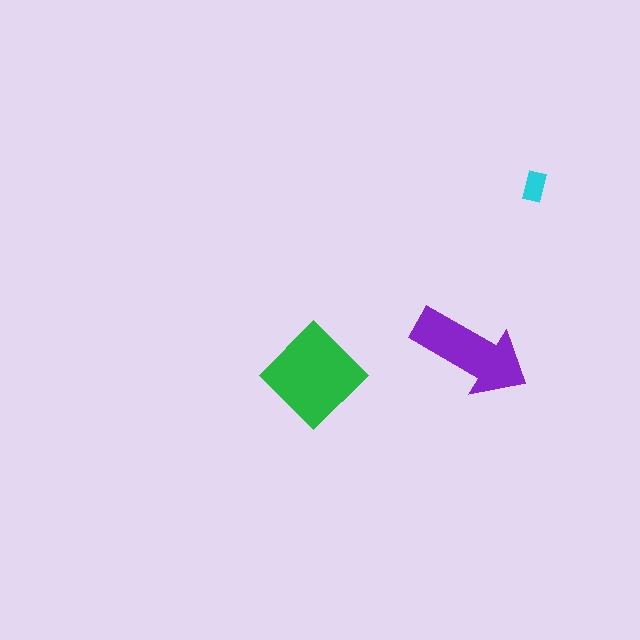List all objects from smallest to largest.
The cyan rectangle, the purple arrow, the green diamond.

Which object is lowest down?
The green diamond is bottommost.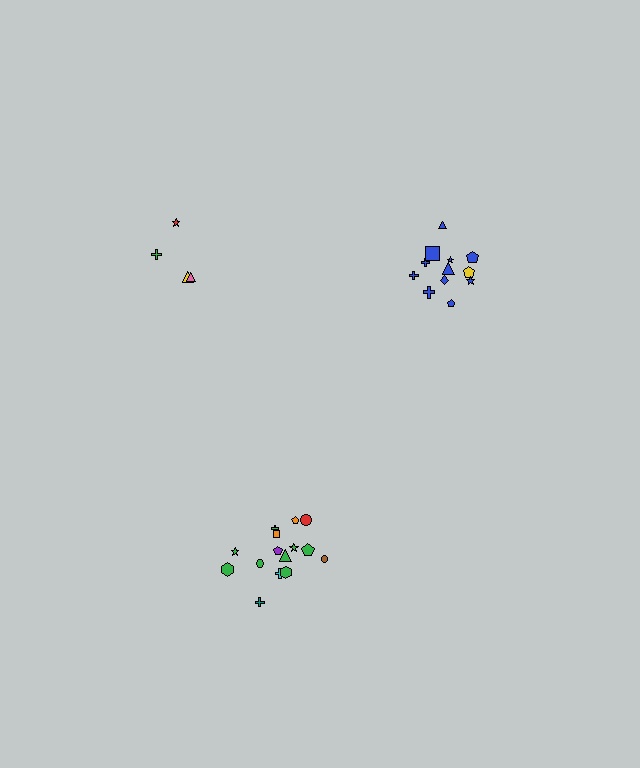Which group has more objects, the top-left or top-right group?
The top-right group.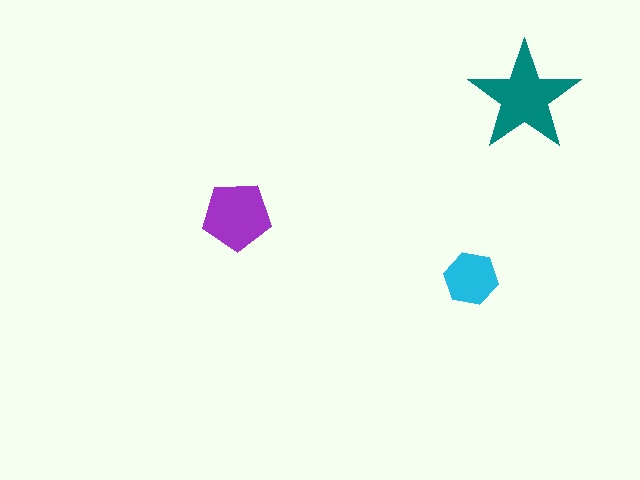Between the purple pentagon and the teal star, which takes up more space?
The teal star.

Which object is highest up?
The teal star is topmost.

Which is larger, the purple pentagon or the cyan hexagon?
The purple pentagon.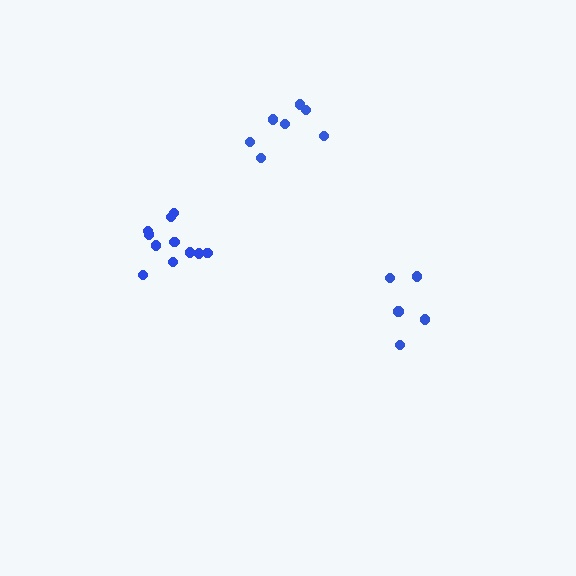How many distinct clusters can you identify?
There are 3 distinct clusters.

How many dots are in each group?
Group 1: 11 dots, Group 2: 7 dots, Group 3: 5 dots (23 total).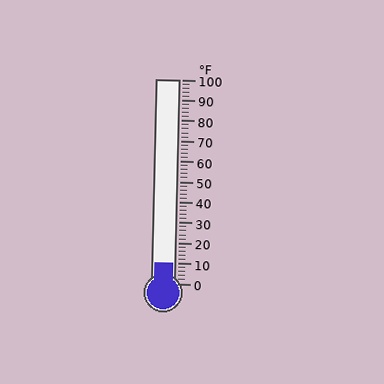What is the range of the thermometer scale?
The thermometer scale ranges from 0°F to 100°F.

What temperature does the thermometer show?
The thermometer shows approximately 10°F.